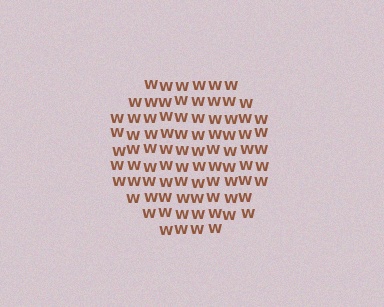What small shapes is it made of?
It is made of small letter W's.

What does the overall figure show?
The overall figure shows a circle.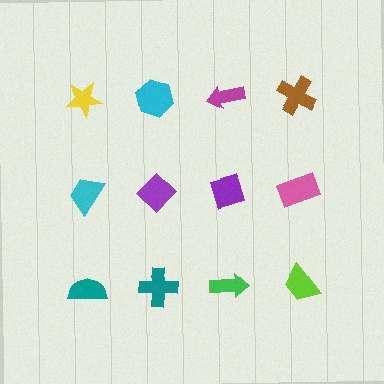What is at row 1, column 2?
A cyan hexagon.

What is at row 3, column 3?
A green arrow.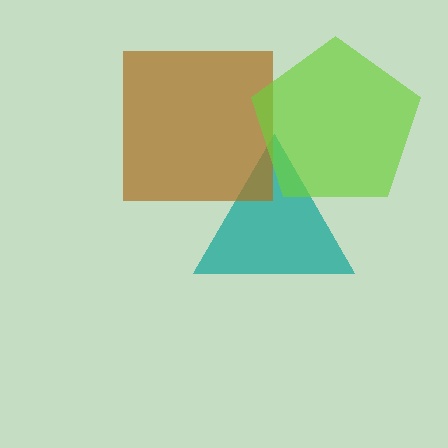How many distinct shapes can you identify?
There are 3 distinct shapes: a teal triangle, a brown square, a lime pentagon.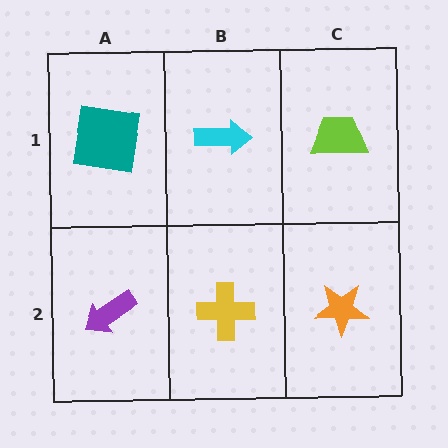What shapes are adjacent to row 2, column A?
A teal square (row 1, column A), a yellow cross (row 2, column B).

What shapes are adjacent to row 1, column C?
An orange star (row 2, column C), a cyan arrow (row 1, column B).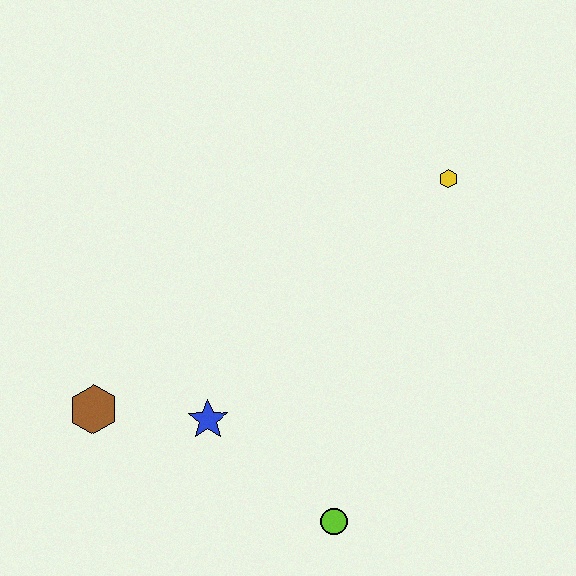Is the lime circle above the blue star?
No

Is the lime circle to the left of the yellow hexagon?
Yes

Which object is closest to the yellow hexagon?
The blue star is closest to the yellow hexagon.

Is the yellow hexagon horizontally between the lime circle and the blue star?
No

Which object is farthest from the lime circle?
The yellow hexagon is farthest from the lime circle.